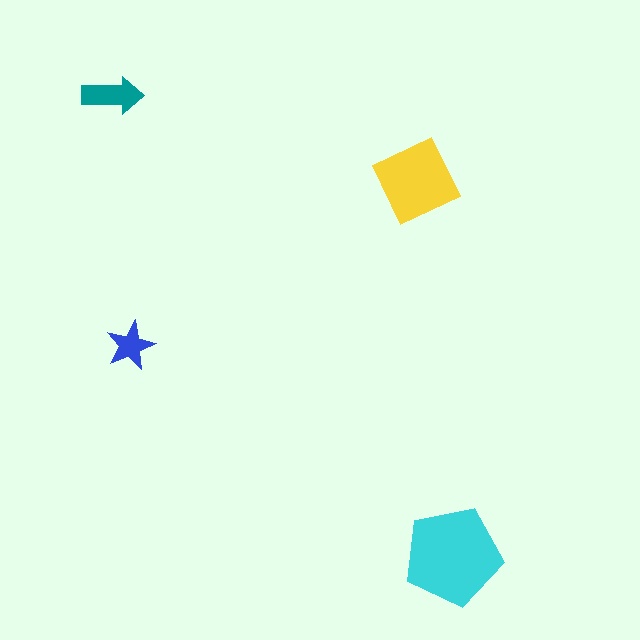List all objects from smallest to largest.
The blue star, the teal arrow, the yellow diamond, the cyan pentagon.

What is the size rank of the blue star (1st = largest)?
4th.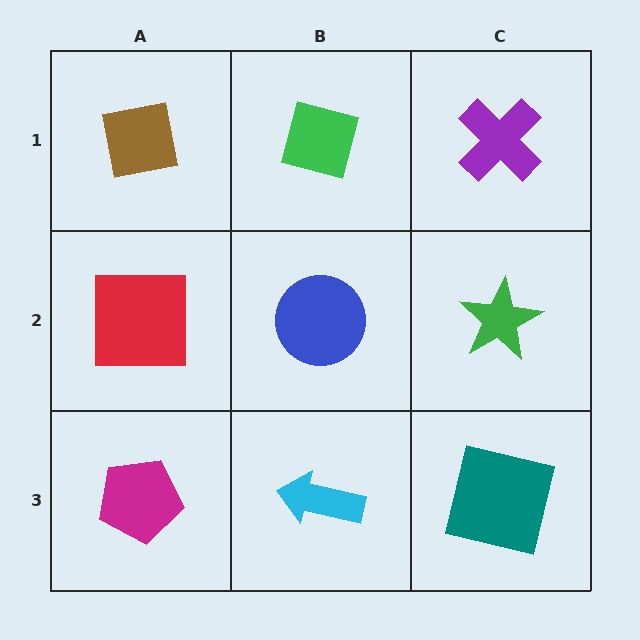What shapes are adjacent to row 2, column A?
A brown square (row 1, column A), a magenta pentagon (row 3, column A), a blue circle (row 2, column B).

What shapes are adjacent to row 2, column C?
A purple cross (row 1, column C), a teal square (row 3, column C), a blue circle (row 2, column B).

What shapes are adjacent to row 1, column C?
A green star (row 2, column C), a green square (row 1, column B).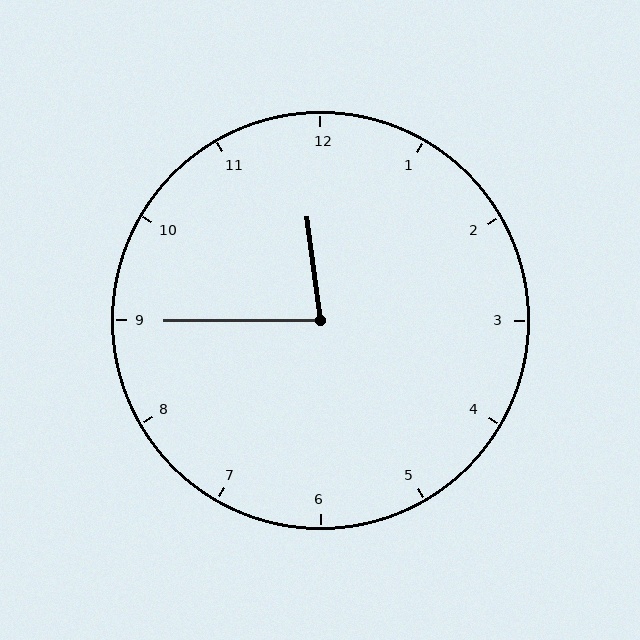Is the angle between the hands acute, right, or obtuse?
It is acute.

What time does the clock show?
11:45.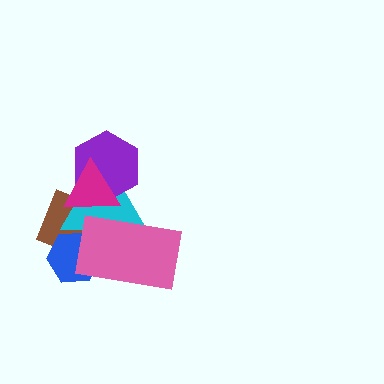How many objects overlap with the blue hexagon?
3 objects overlap with the blue hexagon.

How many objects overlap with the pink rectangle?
4 objects overlap with the pink rectangle.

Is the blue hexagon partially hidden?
Yes, it is partially covered by another shape.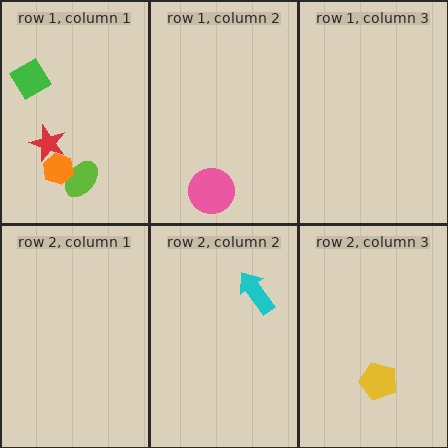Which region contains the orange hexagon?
The row 1, column 1 region.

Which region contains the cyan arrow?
The row 2, column 2 region.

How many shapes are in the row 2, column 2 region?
1.